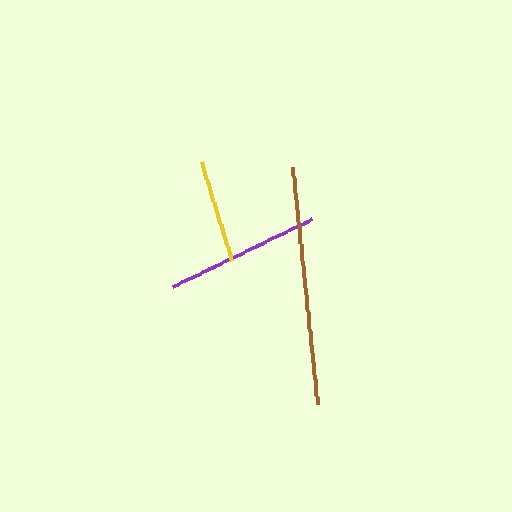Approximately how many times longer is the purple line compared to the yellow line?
The purple line is approximately 1.5 times the length of the yellow line.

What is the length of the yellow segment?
The yellow segment is approximately 104 pixels long.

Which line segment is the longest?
The brown line is the longest at approximately 239 pixels.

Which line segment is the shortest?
The yellow line is the shortest at approximately 104 pixels.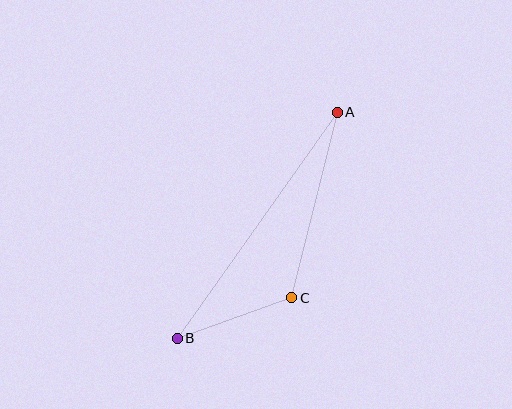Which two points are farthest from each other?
Points A and B are farthest from each other.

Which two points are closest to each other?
Points B and C are closest to each other.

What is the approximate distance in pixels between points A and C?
The distance between A and C is approximately 191 pixels.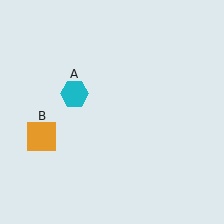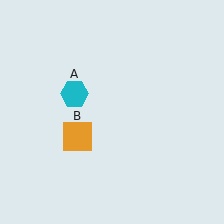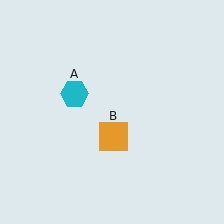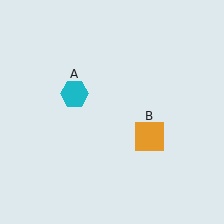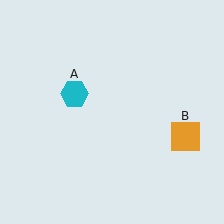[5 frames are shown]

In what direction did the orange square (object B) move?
The orange square (object B) moved right.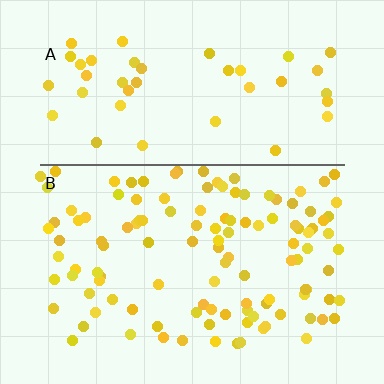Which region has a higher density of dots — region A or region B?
B (the bottom).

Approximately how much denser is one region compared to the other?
Approximately 2.6× — region B over region A.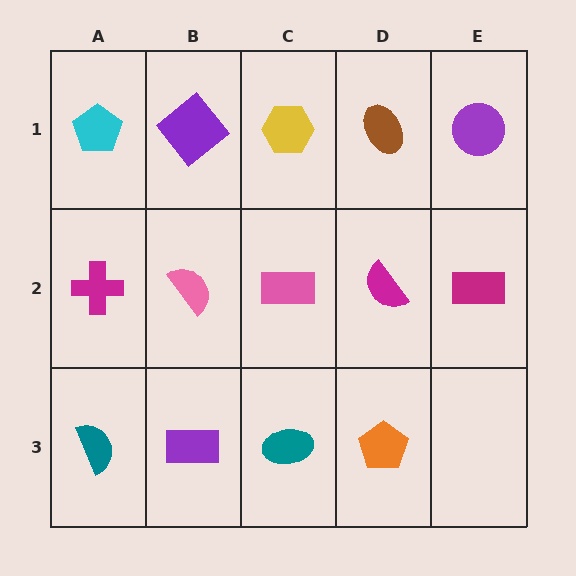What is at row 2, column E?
A magenta rectangle.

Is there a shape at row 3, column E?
No, that cell is empty.